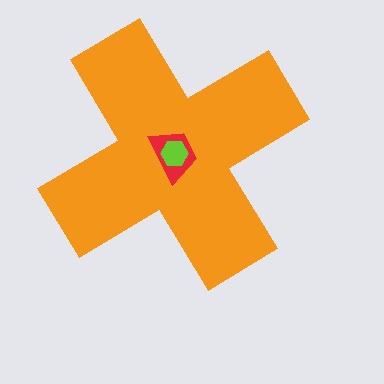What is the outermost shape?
The orange cross.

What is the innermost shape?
The lime hexagon.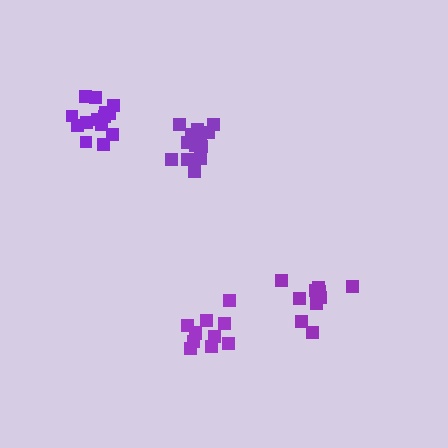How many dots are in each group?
Group 1: 14 dots, Group 2: 11 dots, Group 3: 11 dots, Group 4: 14 dots (50 total).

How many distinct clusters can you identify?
There are 4 distinct clusters.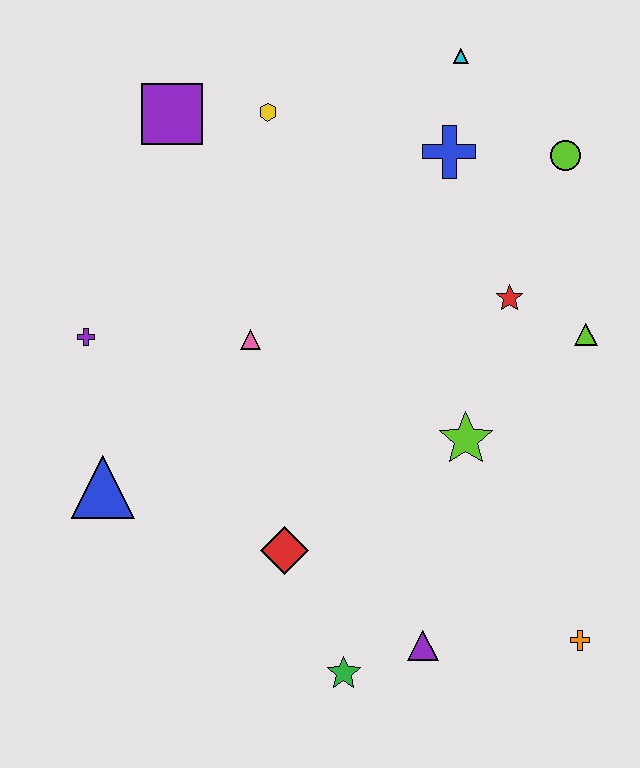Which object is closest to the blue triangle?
The purple cross is closest to the blue triangle.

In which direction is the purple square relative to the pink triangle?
The purple square is above the pink triangle.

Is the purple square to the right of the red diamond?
No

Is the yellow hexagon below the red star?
No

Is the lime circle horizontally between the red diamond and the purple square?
No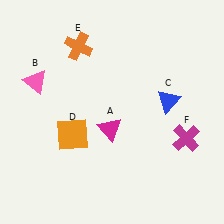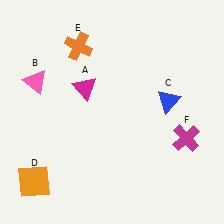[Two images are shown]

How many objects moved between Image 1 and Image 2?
2 objects moved between the two images.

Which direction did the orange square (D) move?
The orange square (D) moved down.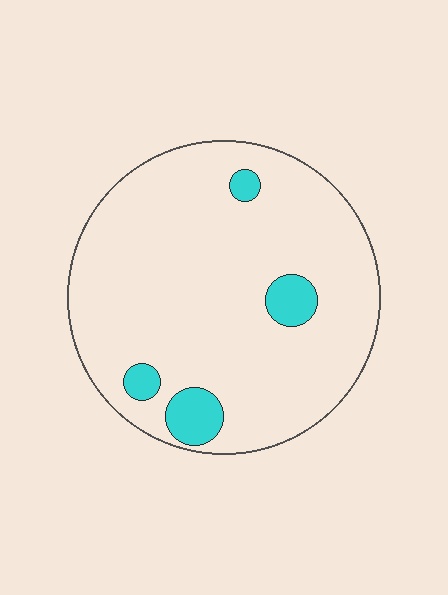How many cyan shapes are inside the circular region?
4.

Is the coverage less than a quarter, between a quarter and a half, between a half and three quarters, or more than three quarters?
Less than a quarter.